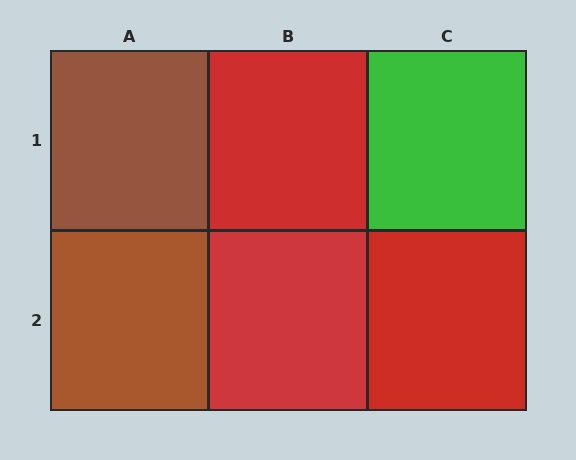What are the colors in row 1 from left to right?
Brown, red, green.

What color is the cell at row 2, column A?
Brown.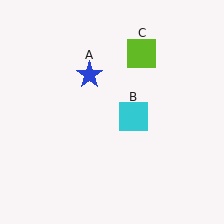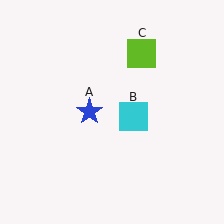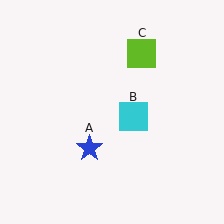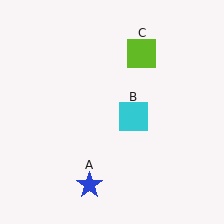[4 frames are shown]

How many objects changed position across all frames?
1 object changed position: blue star (object A).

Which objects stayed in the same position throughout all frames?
Cyan square (object B) and lime square (object C) remained stationary.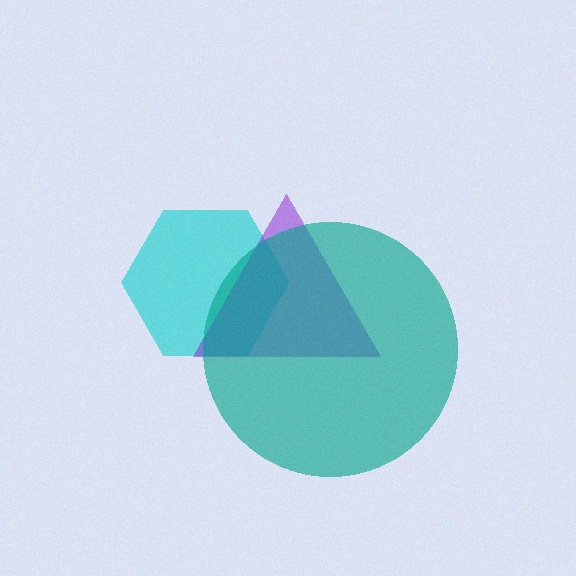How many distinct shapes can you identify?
There are 3 distinct shapes: a cyan hexagon, a purple triangle, a teal circle.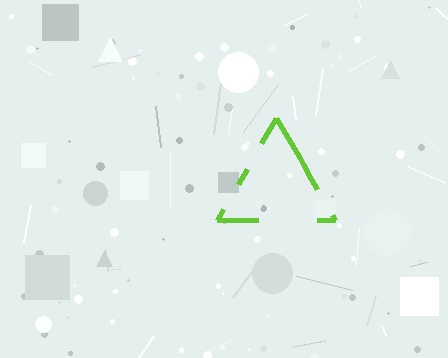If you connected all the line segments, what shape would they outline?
They would outline a triangle.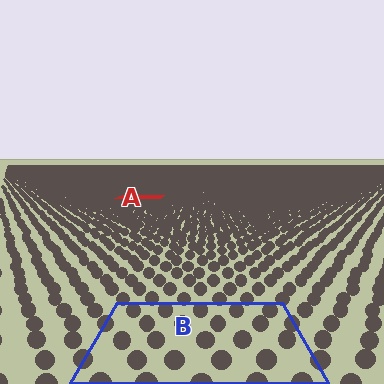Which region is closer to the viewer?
Region B is closer. The texture elements there are larger and more spread out.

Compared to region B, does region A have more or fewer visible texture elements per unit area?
Region A has more texture elements per unit area — they are packed more densely because it is farther away.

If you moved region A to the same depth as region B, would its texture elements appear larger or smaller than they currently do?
They would appear larger. At a closer depth, the same texture elements are projected at a bigger on-screen size.